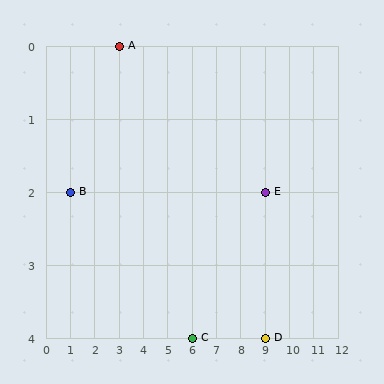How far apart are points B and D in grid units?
Points B and D are 8 columns and 2 rows apart (about 8.2 grid units diagonally).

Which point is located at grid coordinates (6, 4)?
Point C is at (6, 4).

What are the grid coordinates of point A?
Point A is at grid coordinates (3, 0).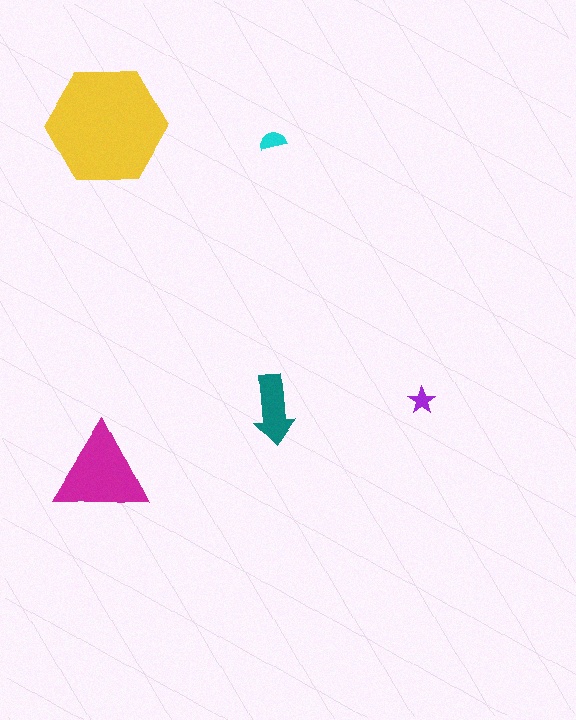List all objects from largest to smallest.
The yellow hexagon, the magenta triangle, the teal arrow, the cyan semicircle, the purple star.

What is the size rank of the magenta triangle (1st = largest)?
2nd.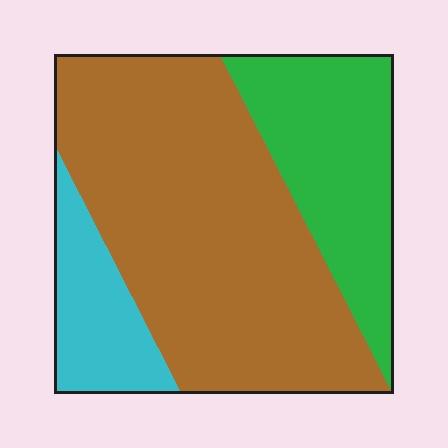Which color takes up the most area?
Brown, at roughly 60%.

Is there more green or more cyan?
Green.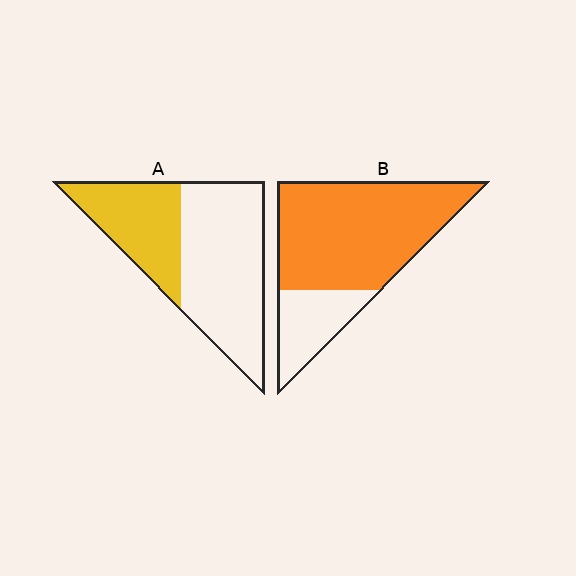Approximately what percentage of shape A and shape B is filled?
A is approximately 35% and B is approximately 75%.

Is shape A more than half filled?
No.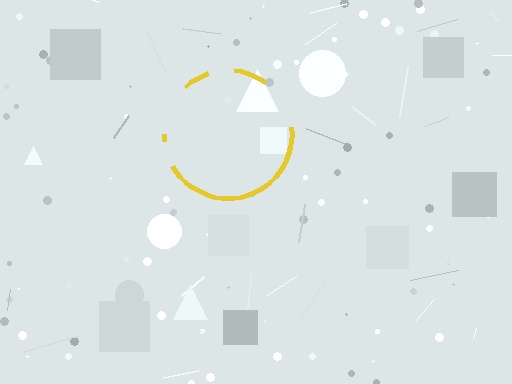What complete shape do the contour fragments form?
The contour fragments form a circle.